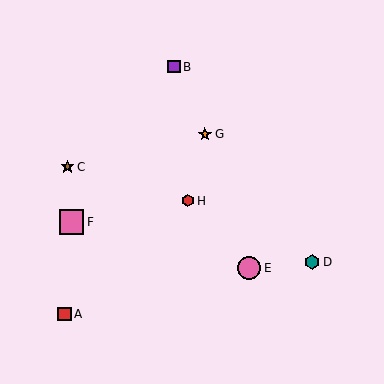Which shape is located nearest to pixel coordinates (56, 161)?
The brown star (labeled C) at (67, 167) is nearest to that location.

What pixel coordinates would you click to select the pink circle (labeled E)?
Click at (249, 268) to select the pink circle E.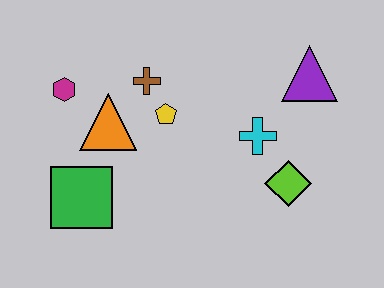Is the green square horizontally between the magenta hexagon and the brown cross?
Yes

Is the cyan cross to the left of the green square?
No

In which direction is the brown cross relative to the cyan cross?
The brown cross is to the left of the cyan cross.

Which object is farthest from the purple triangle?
The green square is farthest from the purple triangle.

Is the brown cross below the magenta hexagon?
No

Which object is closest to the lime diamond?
The cyan cross is closest to the lime diamond.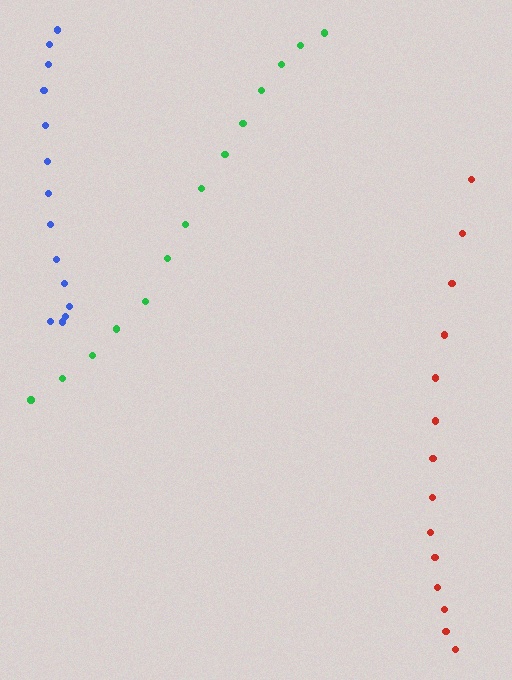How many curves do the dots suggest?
There are 3 distinct paths.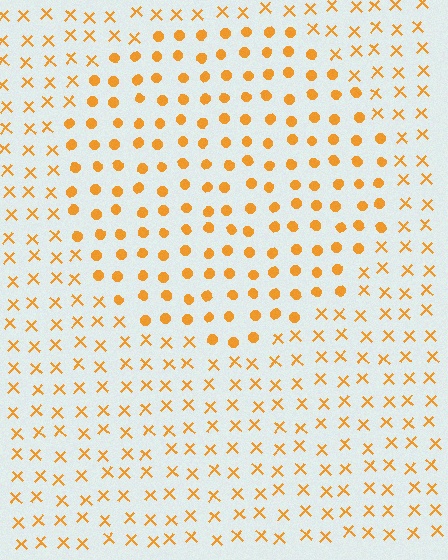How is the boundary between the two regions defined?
The boundary is defined by a change in element shape: circles inside vs. X marks outside. All elements share the same color and spacing.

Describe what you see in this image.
The image is filled with small orange elements arranged in a uniform grid. A circle-shaped region contains circles, while the surrounding area contains X marks. The boundary is defined purely by the change in element shape.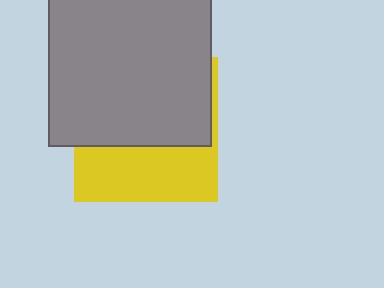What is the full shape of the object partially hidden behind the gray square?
The partially hidden object is a yellow square.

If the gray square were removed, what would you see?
You would see the complete yellow square.